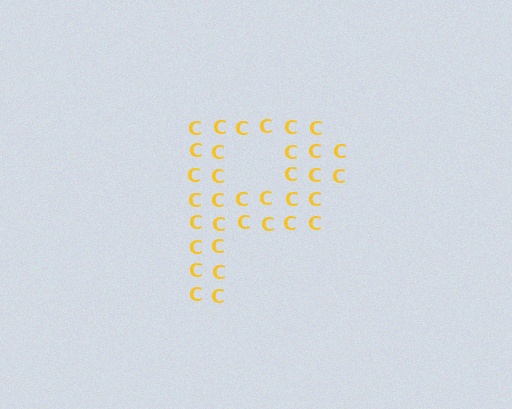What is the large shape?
The large shape is the letter P.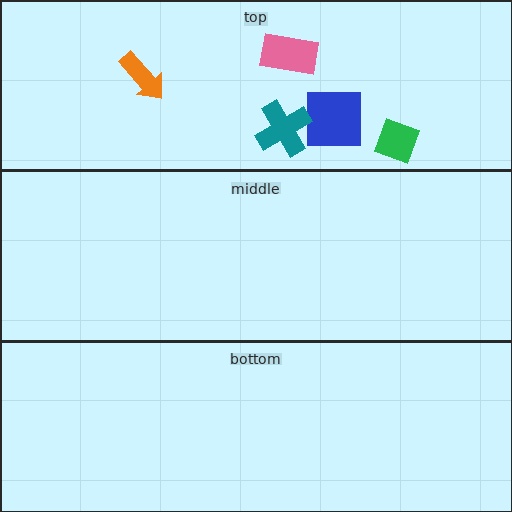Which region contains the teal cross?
The top region.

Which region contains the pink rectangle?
The top region.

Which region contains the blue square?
The top region.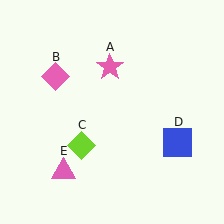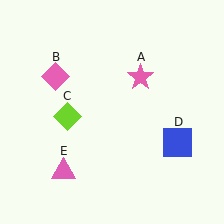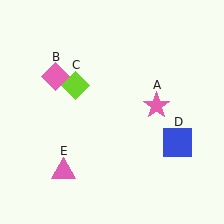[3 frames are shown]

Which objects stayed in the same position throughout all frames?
Pink diamond (object B) and blue square (object D) and pink triangle (object E) remained stationary.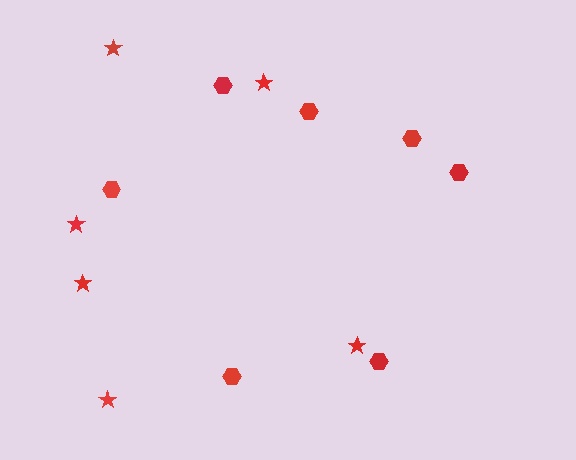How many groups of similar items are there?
There are 2 groups: one group of hexagons (7) and one group of stars (6).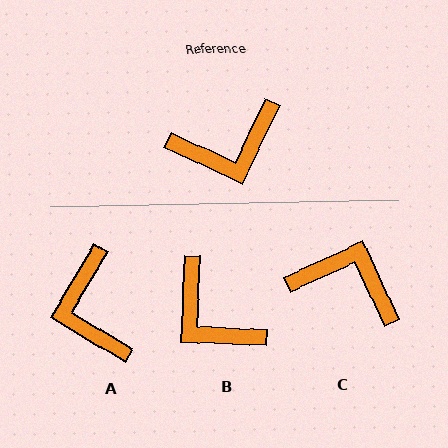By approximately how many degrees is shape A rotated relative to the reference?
Approximately 95 degrees clockwise.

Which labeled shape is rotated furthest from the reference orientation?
C, about 140 degrees away.